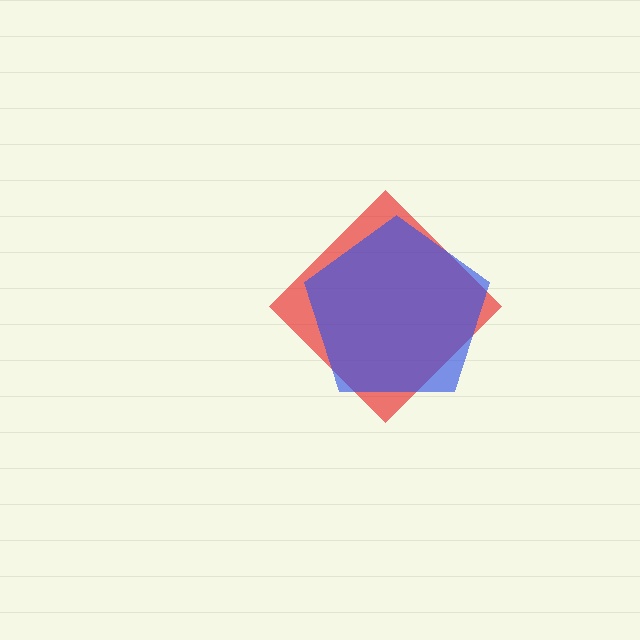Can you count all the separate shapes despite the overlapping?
Yes, there are 2 separate shapes.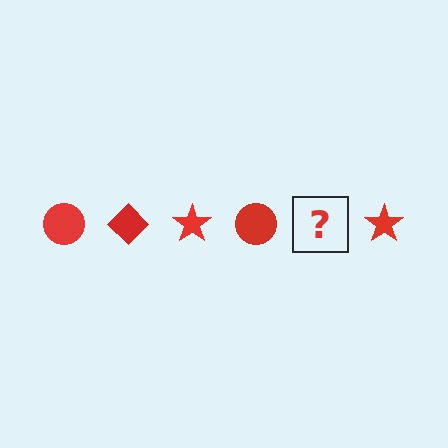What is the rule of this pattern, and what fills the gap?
The rule is that the pattern cycles through circle, diamond, star shapes in red. The gap should be filled with a red diamond.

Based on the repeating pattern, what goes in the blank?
The blank should be a red diamond.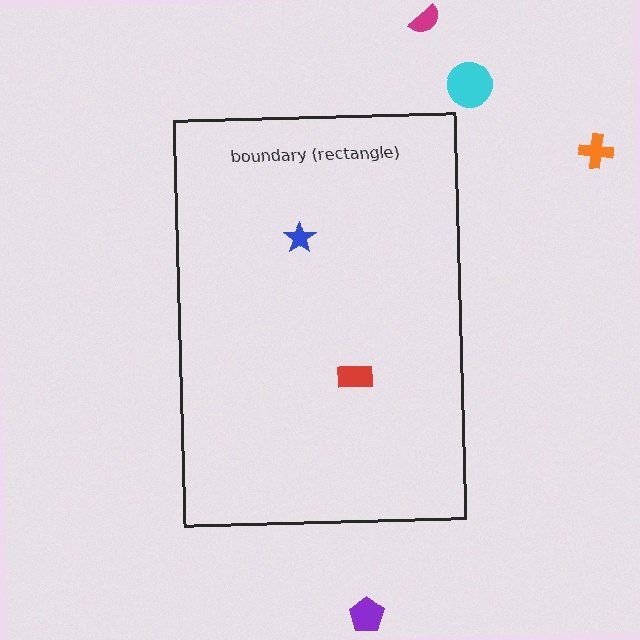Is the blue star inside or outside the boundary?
Inside.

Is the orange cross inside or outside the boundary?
Outside.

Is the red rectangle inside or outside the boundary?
Inside.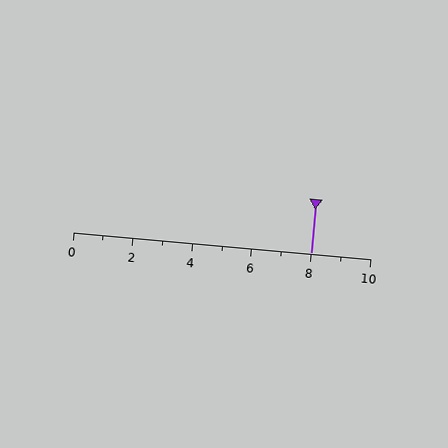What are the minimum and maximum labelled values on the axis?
The axis runs from 0 to 10.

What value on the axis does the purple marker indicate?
The marker indicates approximately 8.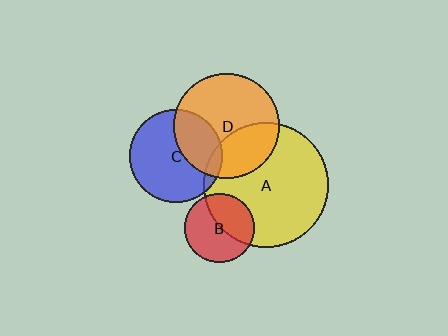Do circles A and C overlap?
Yes.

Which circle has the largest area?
Circle A (yellow).